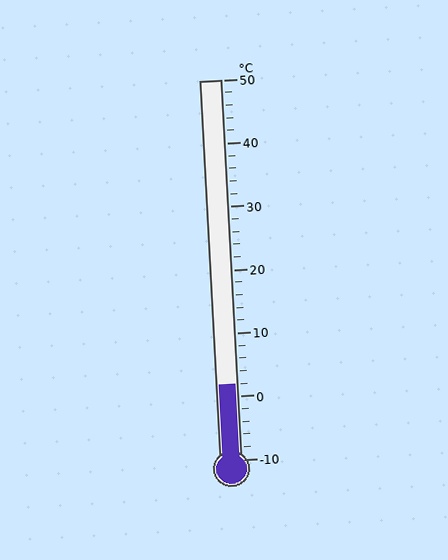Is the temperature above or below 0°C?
The temperature is above 0°C.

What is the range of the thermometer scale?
The thermometer scale ranges from -10°C to 50°C.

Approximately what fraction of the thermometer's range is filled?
The thermometer is filled to approximately 20% of its range.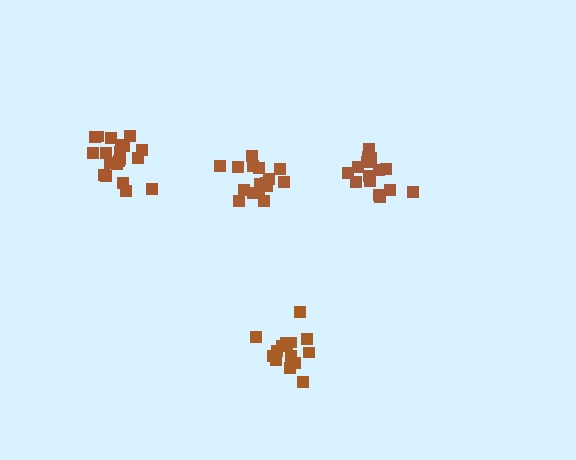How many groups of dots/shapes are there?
There are 4 groups.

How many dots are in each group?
Group 1: 20 dots, Group 2: 16 dots, Group 3: 15 dots, Group 4: 16 dots (67 total).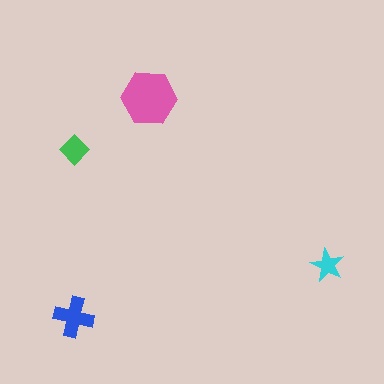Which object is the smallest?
The cyan star.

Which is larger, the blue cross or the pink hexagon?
The pink hexagon.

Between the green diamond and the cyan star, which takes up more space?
The green diamond.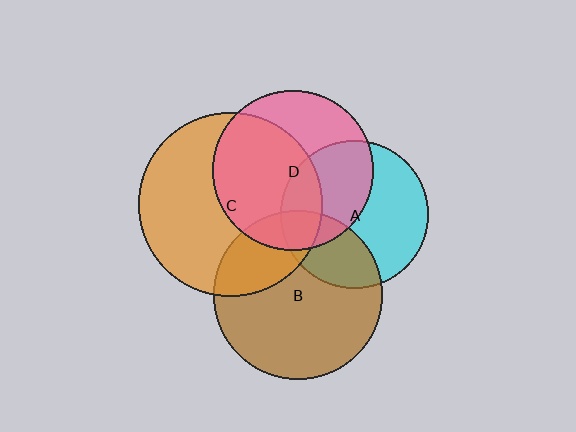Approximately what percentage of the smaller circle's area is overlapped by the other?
Approximately 25%.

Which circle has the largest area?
Circle C (orange).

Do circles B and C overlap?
Yes.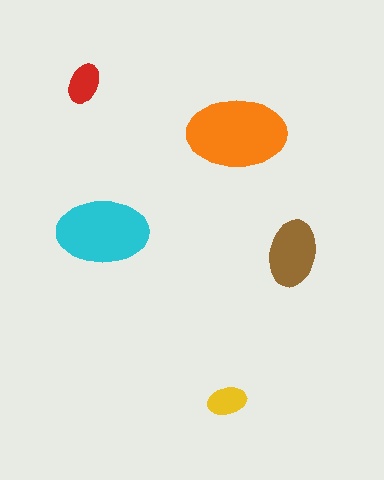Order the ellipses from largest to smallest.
the orange one, the cyan one, the brown one, the red one, the yellow one.